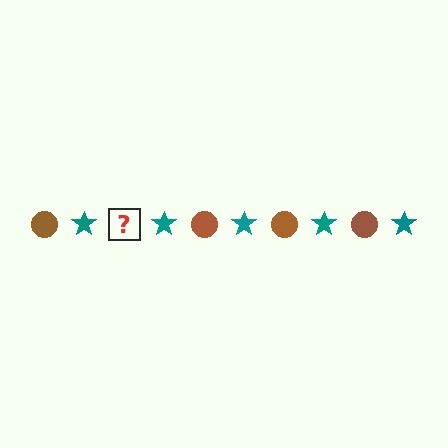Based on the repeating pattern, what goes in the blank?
The blank should be a brown circle.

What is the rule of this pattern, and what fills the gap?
The rule is that the pattern alternates between brown circle and teal star. The gap should be filled with a brown circle.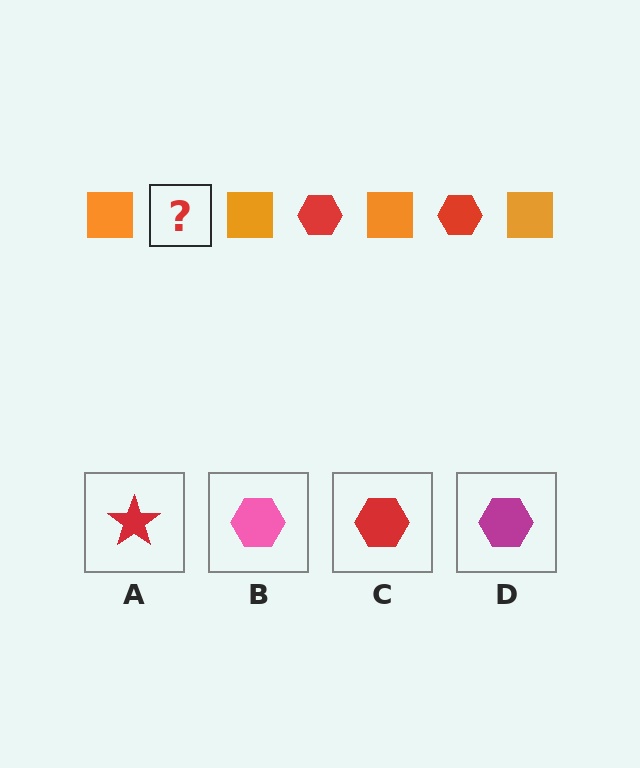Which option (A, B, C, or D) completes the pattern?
C.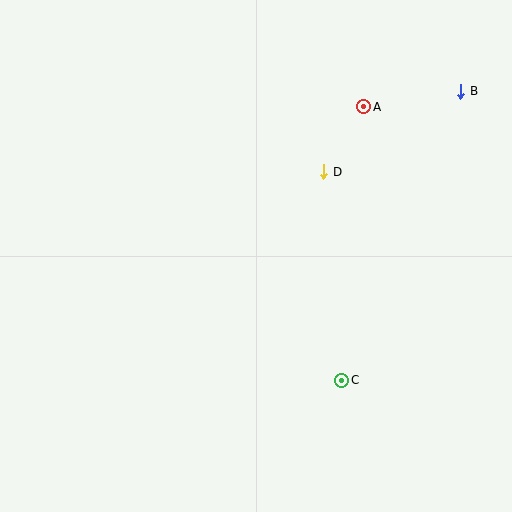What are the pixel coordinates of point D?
Point D is at (324, 172).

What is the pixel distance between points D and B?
The distance between D and B is 159 pixels.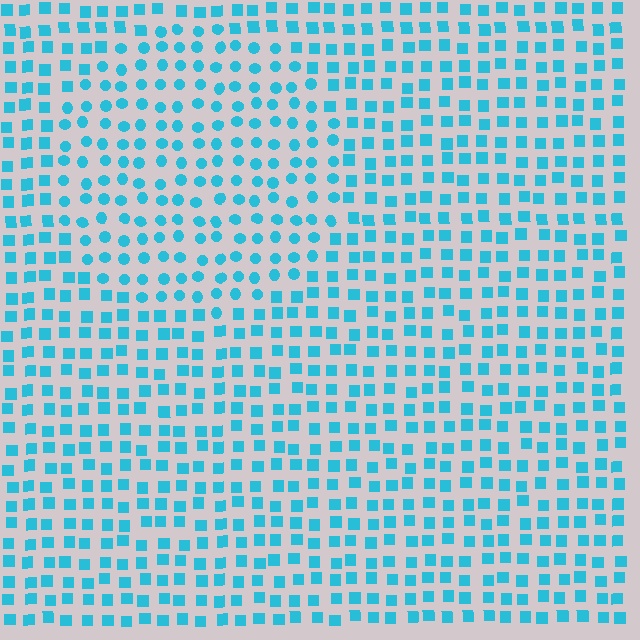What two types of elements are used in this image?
The image uses circles inside the circle region and squares outside it.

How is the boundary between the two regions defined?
The boundary is defined by a change in element shape: circles inside vs. squares outside. All elements share the same color and spacing.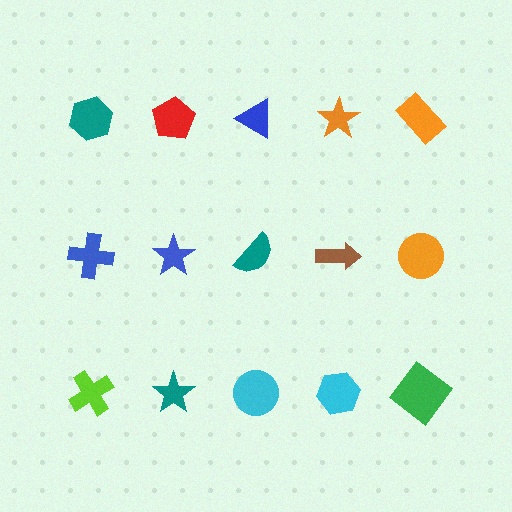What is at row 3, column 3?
A cyan circle.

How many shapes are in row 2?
5 shapes.